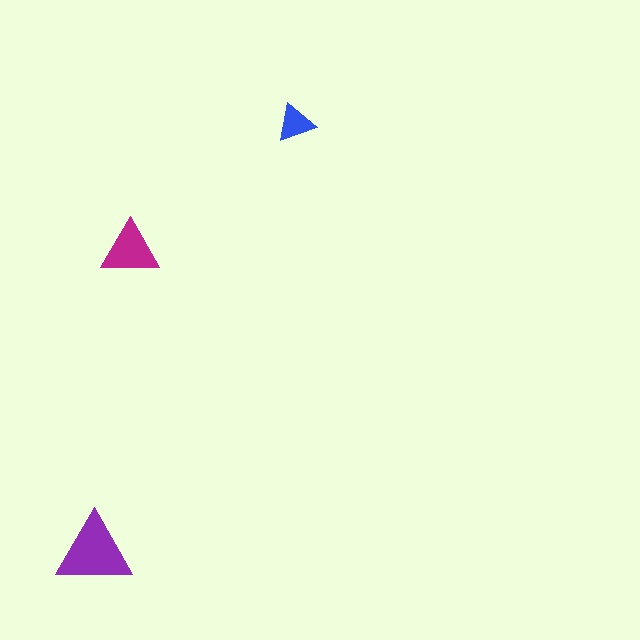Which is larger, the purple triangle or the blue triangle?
The purple one.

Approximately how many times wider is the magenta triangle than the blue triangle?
About 1.5 times wider.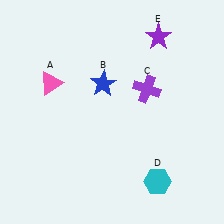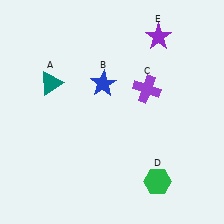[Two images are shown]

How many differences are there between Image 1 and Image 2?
There are 2 differences between the two images.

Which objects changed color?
A changed from pink to teal. D changed from cyan to green.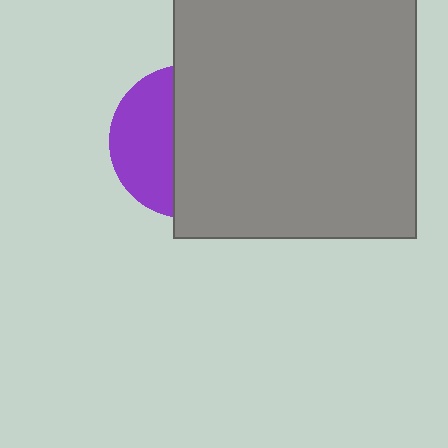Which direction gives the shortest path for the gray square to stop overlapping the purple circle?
Moving right gives the shortest separation.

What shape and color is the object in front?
The object in front is a gray square.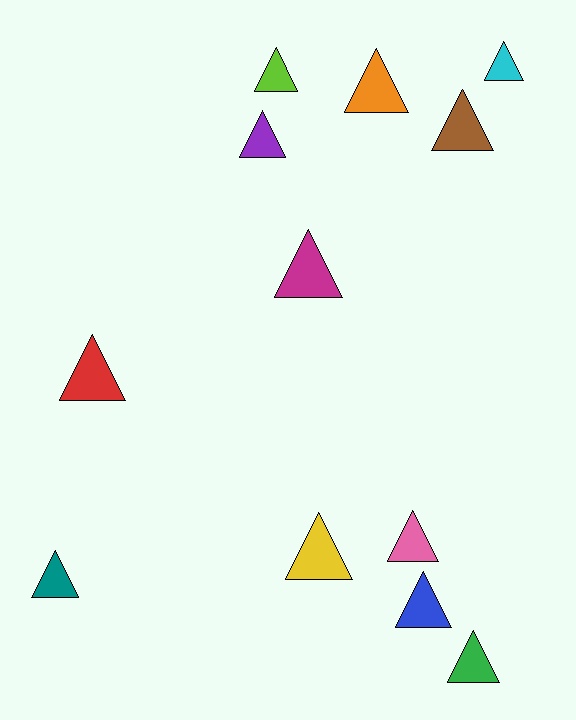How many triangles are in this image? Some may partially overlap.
There are 12 triangles.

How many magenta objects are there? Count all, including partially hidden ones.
There is 1 magenta object.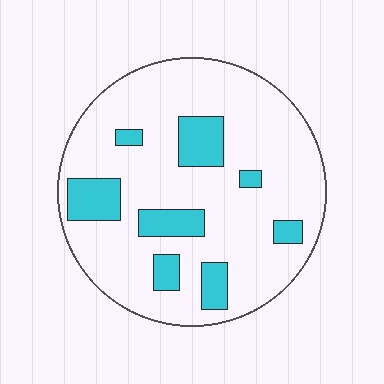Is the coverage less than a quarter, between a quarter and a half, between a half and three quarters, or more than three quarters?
Less than a quarter.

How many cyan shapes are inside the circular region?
8.